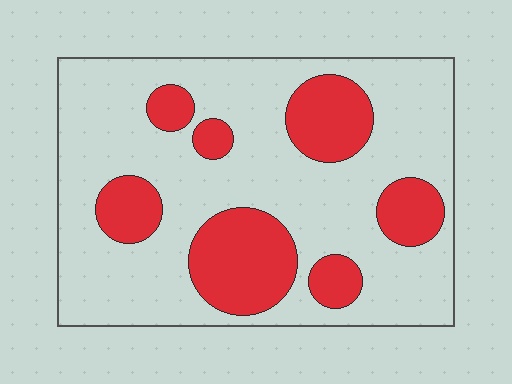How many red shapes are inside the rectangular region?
7.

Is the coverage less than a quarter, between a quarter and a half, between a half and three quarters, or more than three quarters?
Between a quarter and a half.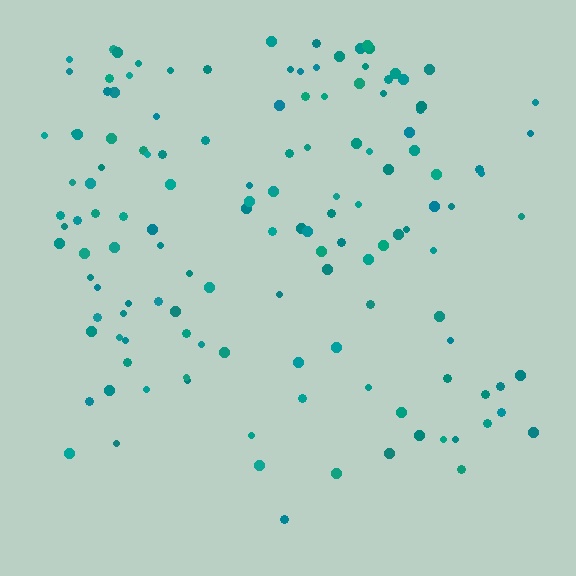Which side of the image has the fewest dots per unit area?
The bottom.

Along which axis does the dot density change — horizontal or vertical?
Vertical.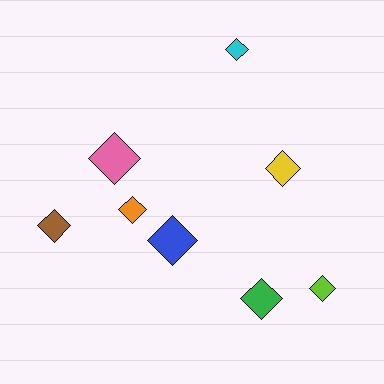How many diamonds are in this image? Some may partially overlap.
There are 8 diamonds.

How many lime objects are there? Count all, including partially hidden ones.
There is 1 lime object.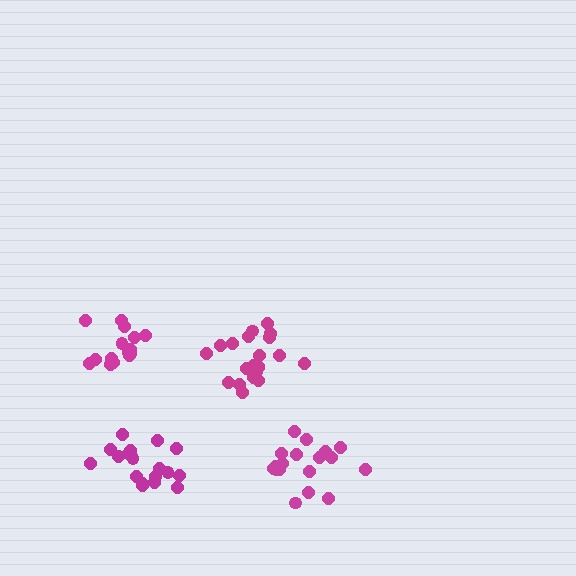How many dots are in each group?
Group 1: 18 dots, Group 2: 21 dots, Group 3: 15 dots, Group 4: 18 dots (72 total).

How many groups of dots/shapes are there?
There are 4 groups.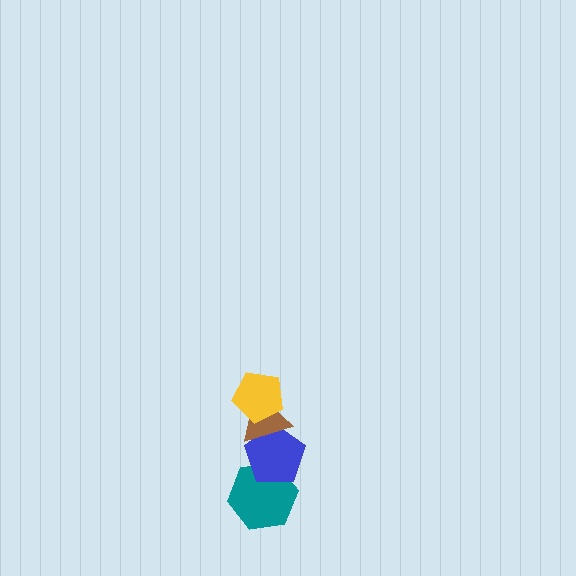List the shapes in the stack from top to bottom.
From top to bottom: the yellow pentagon, the brown triangle, the blue pentagon, the teal hexagon.